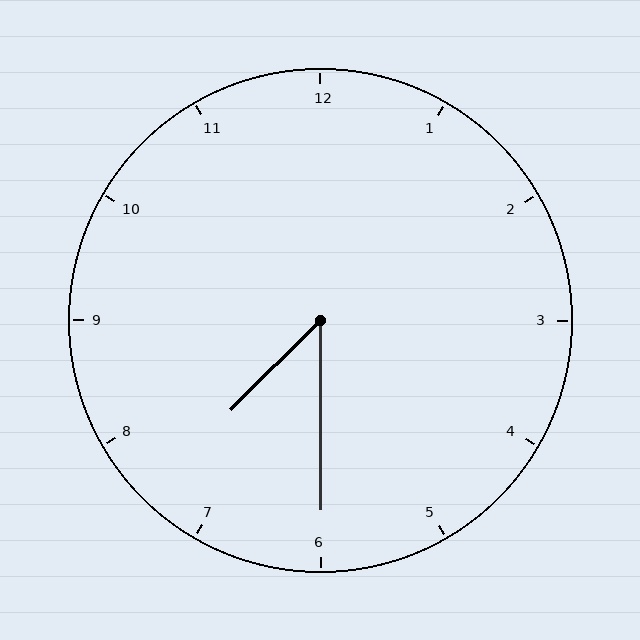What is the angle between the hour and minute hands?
Approximately 45 degrees.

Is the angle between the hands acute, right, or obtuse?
It is acute.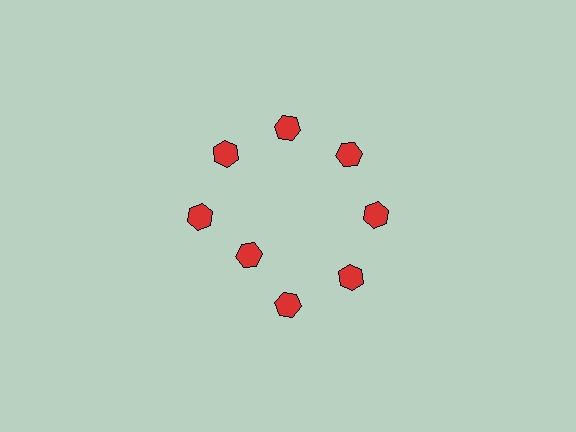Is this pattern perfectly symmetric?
No. The 8 red hexagons are arranged in a ring, but one element near the 8 o'clock position is pulled inward toward the center, breaking the 8-fold rotational symmetry.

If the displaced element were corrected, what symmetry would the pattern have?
It would have 8-fold rotational symmetry — the pattern would map onto itself every 45 degrees.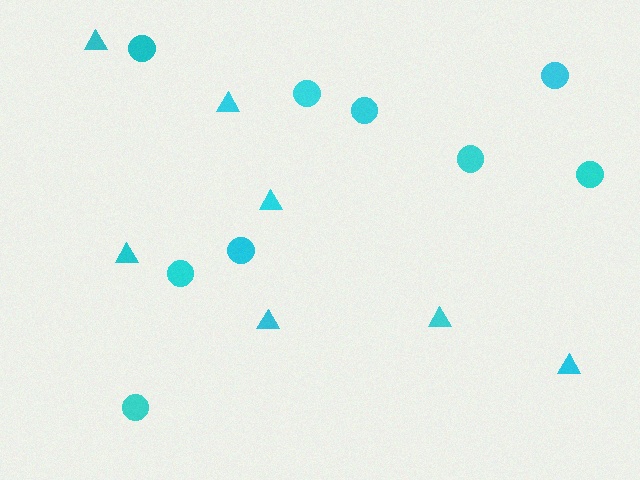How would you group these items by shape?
There are 2 groups: one group of triangles (7) and one group of circles (9).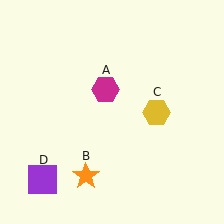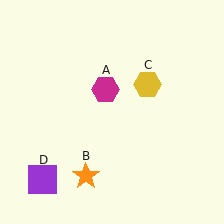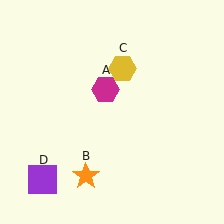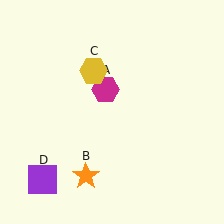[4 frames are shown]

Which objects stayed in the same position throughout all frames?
Magenta hexagon (object A) and orange star (object B) and purple square (object D) remained stationary.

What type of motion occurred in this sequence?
The yellow hexagon (object C) rotated counterclockwise around the center of the scene.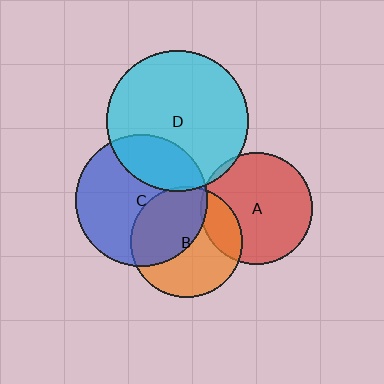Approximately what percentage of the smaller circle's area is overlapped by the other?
Approximately 5%.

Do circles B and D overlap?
Yes.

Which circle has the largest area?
Circle D (cyan).